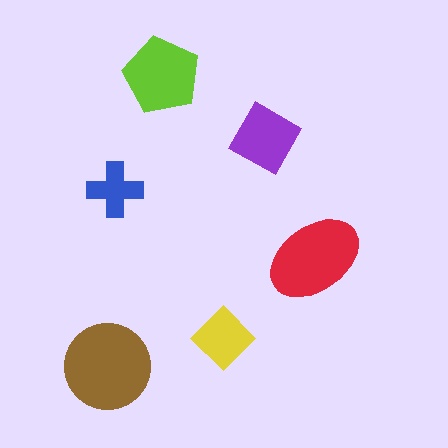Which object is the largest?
The brown circle.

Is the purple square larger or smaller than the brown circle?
Smaller.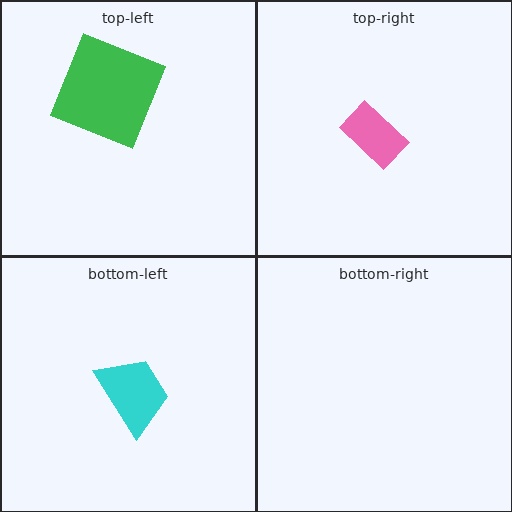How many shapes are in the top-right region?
1.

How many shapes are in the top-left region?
1.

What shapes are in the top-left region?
The green square.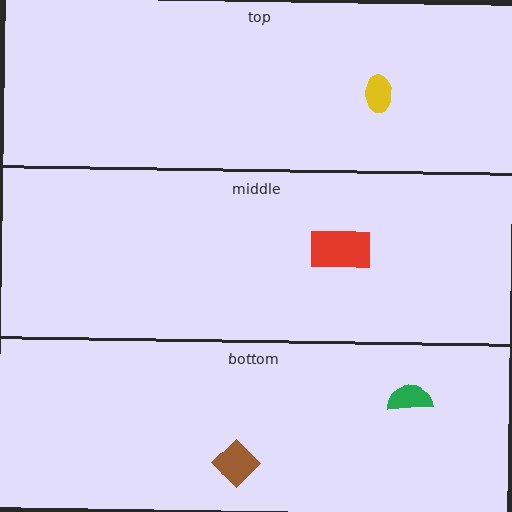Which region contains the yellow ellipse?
The top region.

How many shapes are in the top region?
1.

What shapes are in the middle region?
The red rectangle.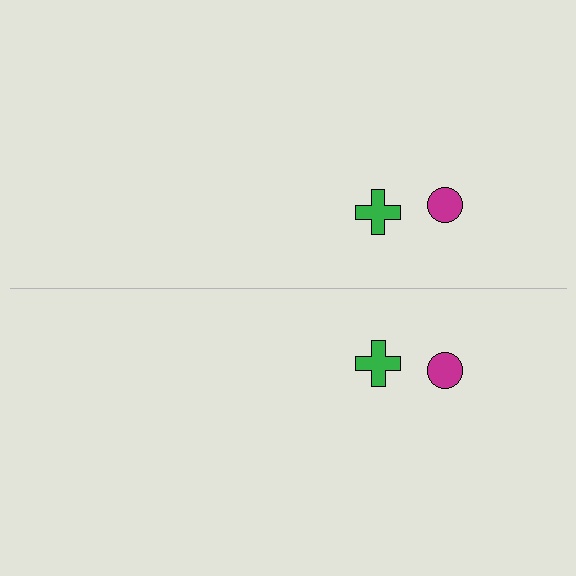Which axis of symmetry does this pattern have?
The pattern has a horizontal axis of symmetry running through the center of the image.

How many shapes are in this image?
There are 4 shapes in this image.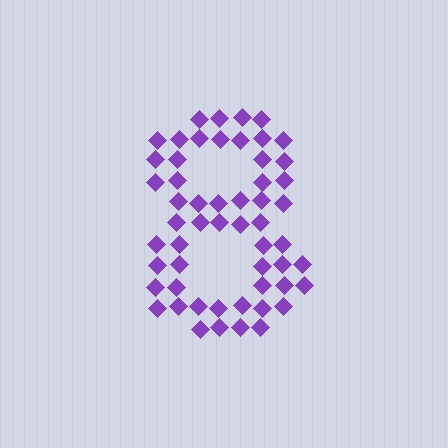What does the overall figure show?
The overall figure shows the digit 8.